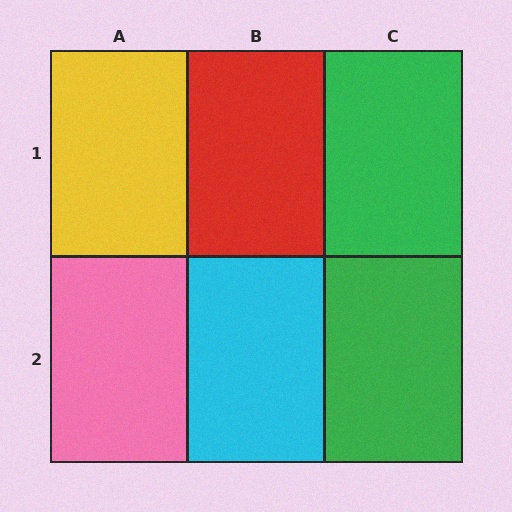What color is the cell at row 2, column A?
Pink.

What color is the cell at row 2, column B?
Cyan.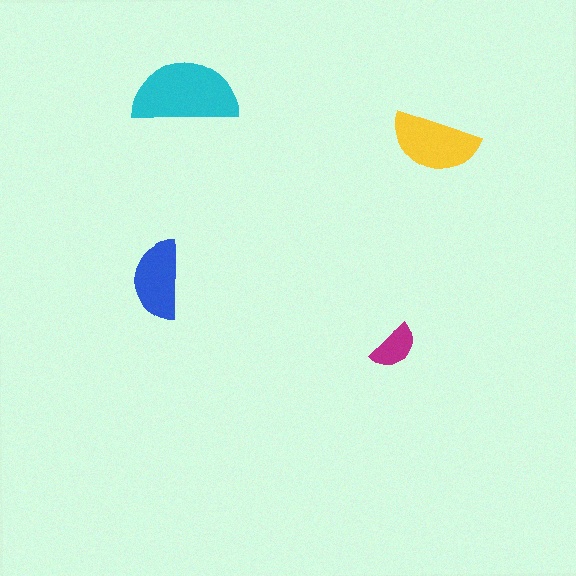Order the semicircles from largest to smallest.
the cyan one, the yellow one, the blue one, the magenta one.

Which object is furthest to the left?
The blue semicircle is leftmost.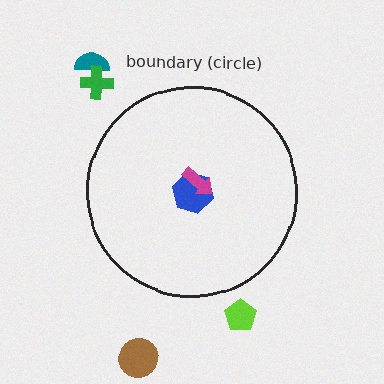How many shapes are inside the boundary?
2 inside, 4 outside.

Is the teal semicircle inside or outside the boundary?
Outside.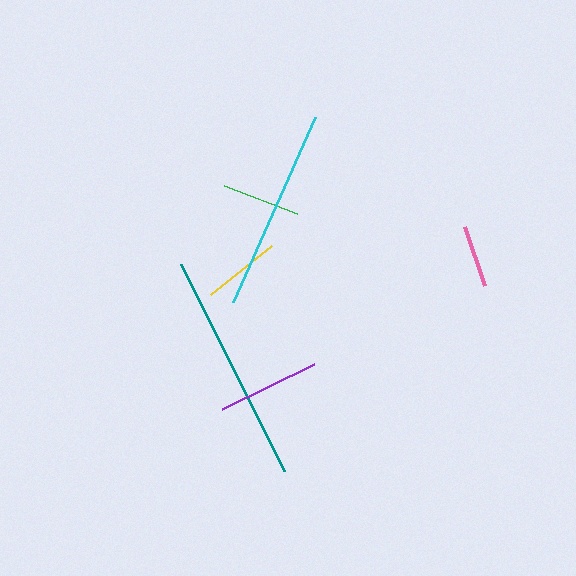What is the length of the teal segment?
The teal segment is approximately 231 pixels long.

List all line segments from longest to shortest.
From longest to shortest: teal, cyan, purple, yellow, green, pink.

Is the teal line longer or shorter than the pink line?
The teal line is longer than the pink line.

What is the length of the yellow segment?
The yellow segment is approximately 79 pixels long.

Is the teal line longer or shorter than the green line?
The teal line is longer than the green line.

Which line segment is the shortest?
The pink line is the shortest at approximately 63 pixels.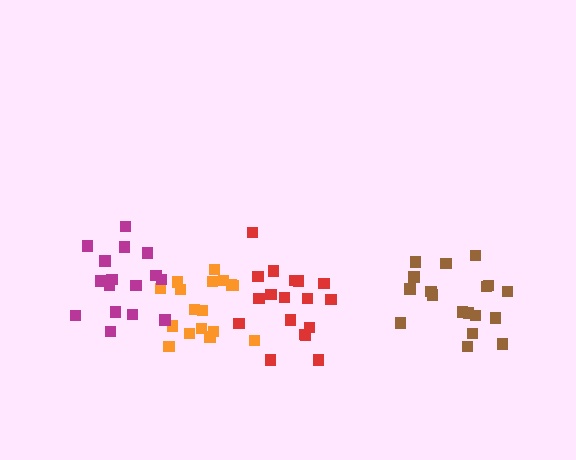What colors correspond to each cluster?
The clusters are colored: brown, orange, magenta, red.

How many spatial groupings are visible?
There are 4 spatial groupings.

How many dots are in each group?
Group 1: 18 dots, Group 2: 17 dots, Group 3: 16 dots, Group 4: 18 dots (69 total).